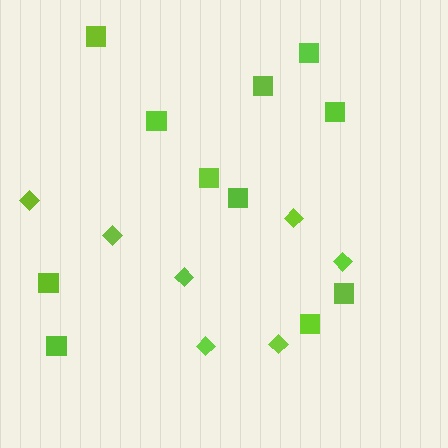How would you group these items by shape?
There are 2 groups: one group of diamonds (7) and one group of squares (11).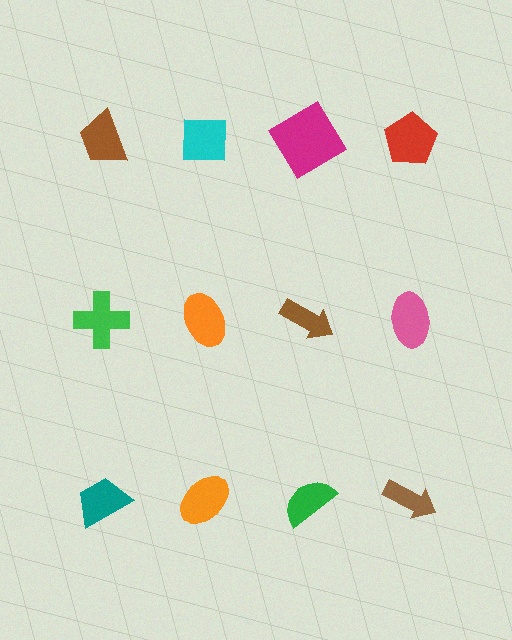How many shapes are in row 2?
4 shapes.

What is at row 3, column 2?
An orange ellipse.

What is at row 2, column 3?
A brown arrow.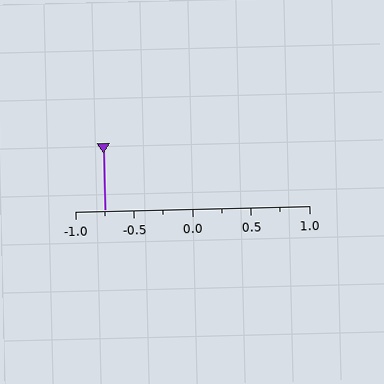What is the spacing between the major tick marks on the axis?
The major ticks are spaced 0.5 apart.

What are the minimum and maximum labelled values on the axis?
The axis runs from -1.0 to 1.0.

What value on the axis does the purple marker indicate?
The marker indicates approximately -0.75.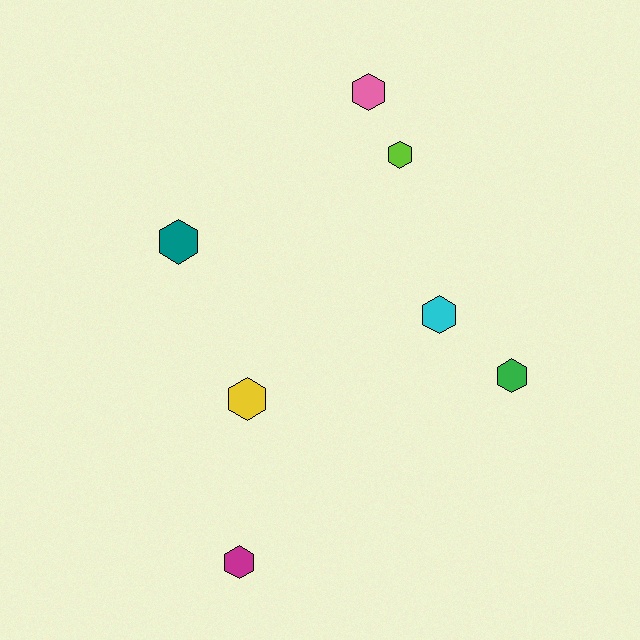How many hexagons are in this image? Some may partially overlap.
There are 7 hexagons.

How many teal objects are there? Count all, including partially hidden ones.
There is 1 teal object.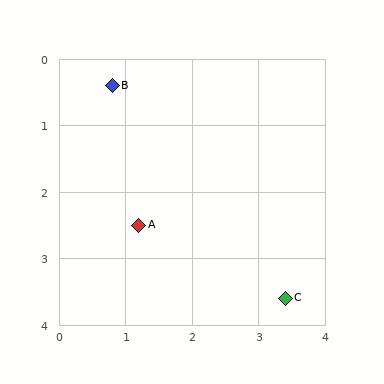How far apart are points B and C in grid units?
Points B and C are about 4.1 grid units apart.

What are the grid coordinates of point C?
Point C is at approximately (3.4, 3.6).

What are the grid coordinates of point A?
Point A is at approximately (1.2, 2.5).